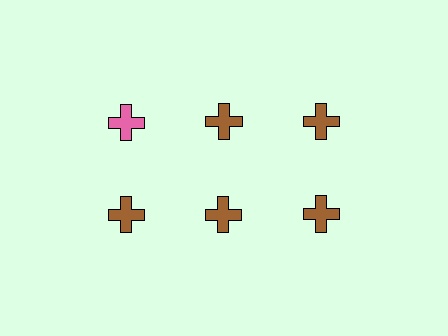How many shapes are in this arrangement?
There are 6 shapes arranged in a grid pattern.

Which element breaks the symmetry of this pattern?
The pink cross in the top row, leftmost column breaks the symmetry. All other shapes are brown crosses.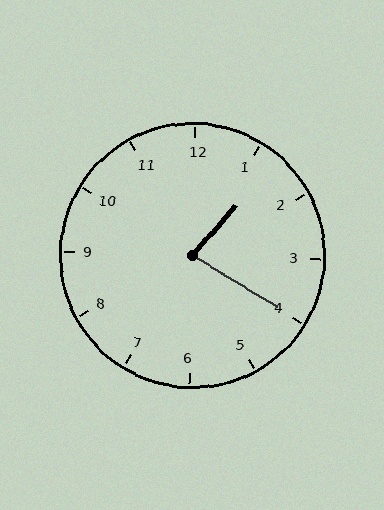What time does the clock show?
1:20.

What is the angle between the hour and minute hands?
Approximately 80 degrees.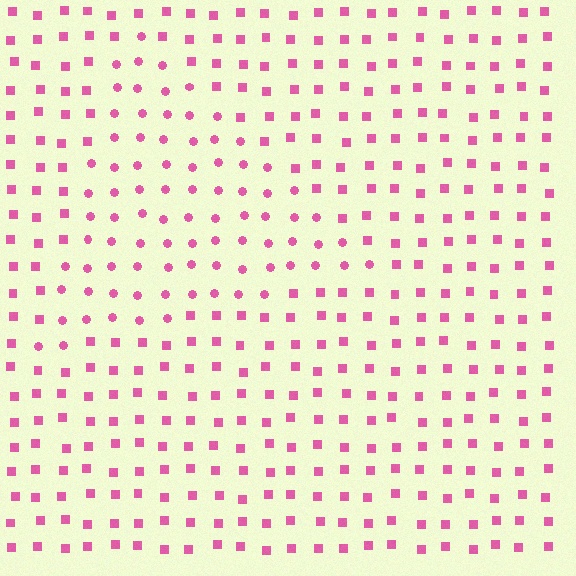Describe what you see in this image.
The image is filled with small pink elements arranged in a uniform grid. A triangle-shaped region contains circles, while the surrounding area contains squares. The boundary is defined purely by the change in element shape.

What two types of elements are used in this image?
The image uses circles inside the triangle region and squares outside it.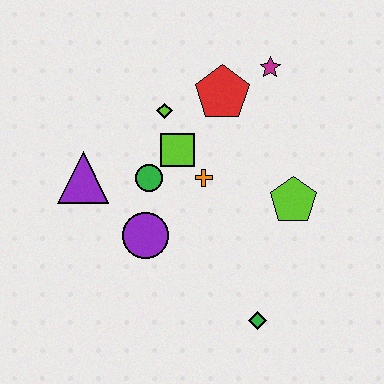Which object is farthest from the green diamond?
The magenta star is farthest from the green diamond.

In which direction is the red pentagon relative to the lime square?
The red pentagon is above the lime square.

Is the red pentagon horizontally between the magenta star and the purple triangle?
Yes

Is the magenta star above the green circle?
Yes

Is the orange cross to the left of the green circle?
No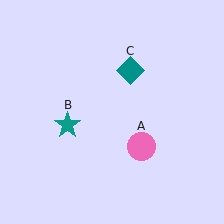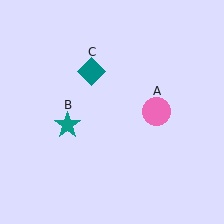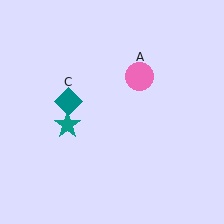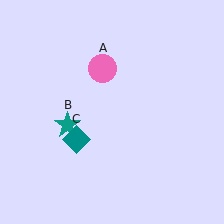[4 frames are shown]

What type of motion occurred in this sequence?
The pink circle (object A), teal diamond (object C) rotated counterclockwise around the center of the scene.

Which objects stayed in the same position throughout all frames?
Teal star (object B) remained stationary.